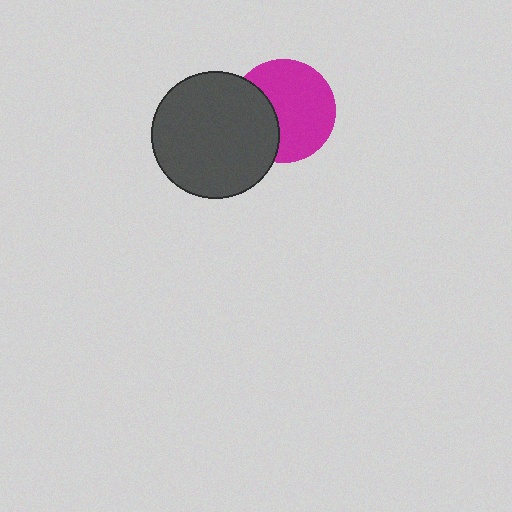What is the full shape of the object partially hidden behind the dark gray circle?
The partially hidden object is a magenta circle.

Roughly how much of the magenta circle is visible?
Most of it is visible (roughly 67%).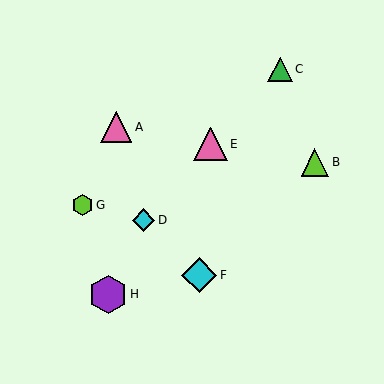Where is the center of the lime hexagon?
The center of the lime hexagon is at (82, 205).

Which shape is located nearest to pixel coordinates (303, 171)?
The lime triangle (labeled B) at (315, 162) is nearest to that location.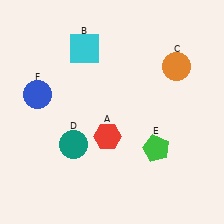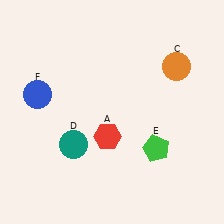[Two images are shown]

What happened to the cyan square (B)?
The cyan square (B) was removed in Image 2. It was in the top-left area of Image 1.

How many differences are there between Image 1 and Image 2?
There is 1 difference between the two images.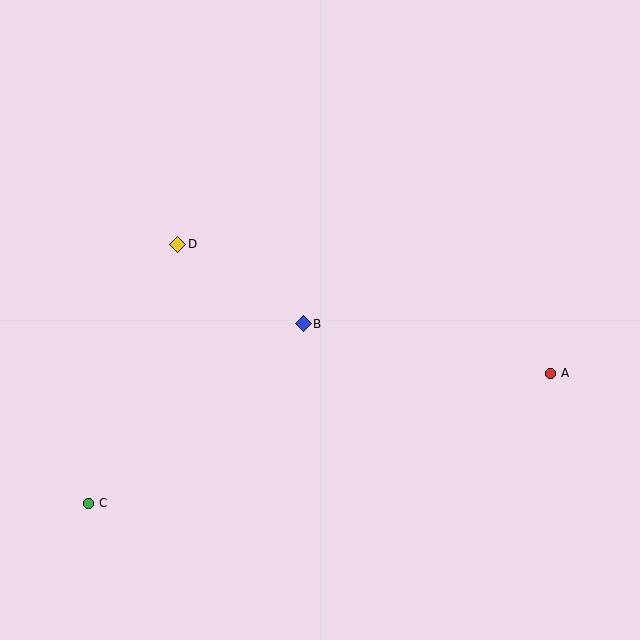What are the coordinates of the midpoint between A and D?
The midpoint between A and D is at (364, 309).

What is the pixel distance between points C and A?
The distance between C and A is 480 pixels.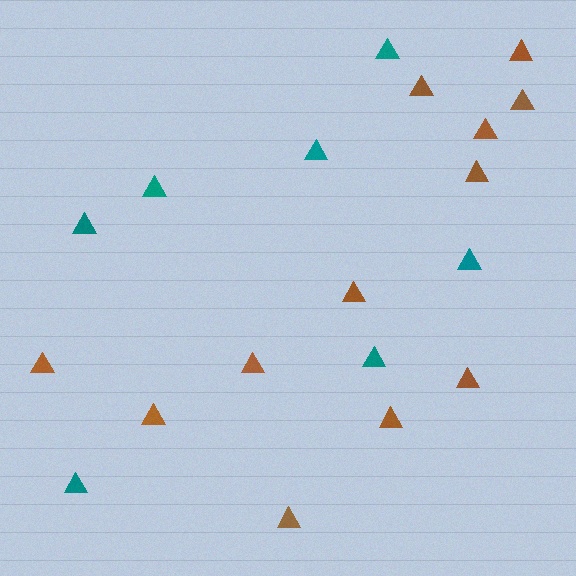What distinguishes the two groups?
There are 2 groups: one group of teal triangles (7) and one group of brown triangles (12).